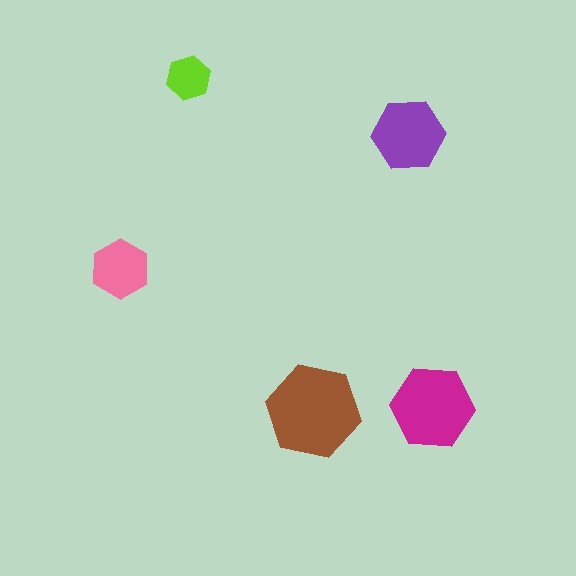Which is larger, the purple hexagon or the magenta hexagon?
The magenta one.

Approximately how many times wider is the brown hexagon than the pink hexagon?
About 1.5 times wider.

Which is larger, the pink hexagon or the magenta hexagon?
The magenta one.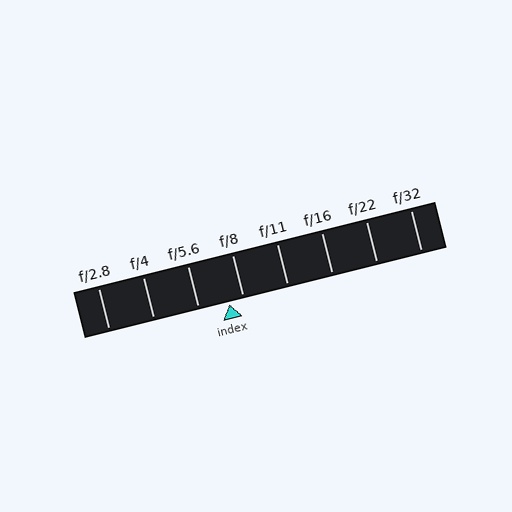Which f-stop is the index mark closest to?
The index mark is closest to f/8.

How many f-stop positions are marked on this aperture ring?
There are 8 f-stop positions marked.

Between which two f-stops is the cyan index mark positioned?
The index mark is between f/5.6 and f/8.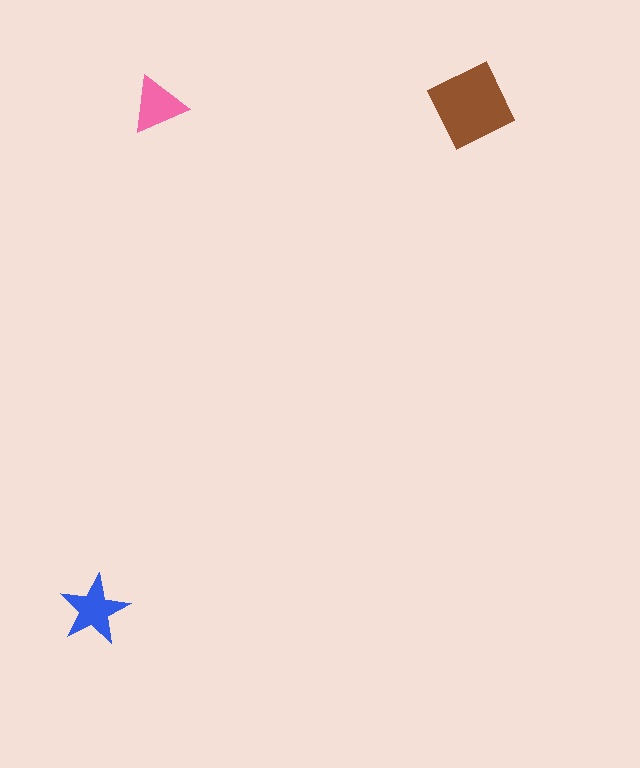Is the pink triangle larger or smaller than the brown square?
Smaller.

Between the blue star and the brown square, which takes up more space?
The brown square.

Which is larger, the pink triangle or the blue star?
The blue star.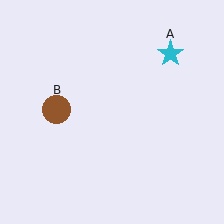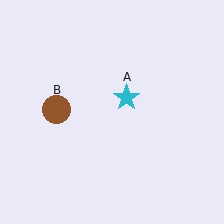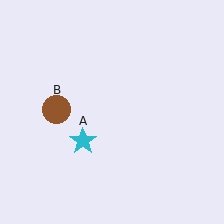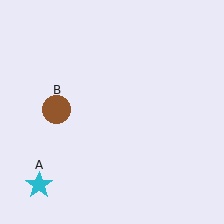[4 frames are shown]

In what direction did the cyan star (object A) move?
The cyan star (object A) moved down and to the left.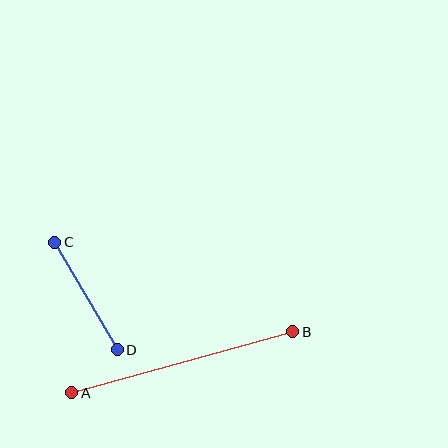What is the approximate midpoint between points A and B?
The midpoint is at approximately (182, 362) pixels.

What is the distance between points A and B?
The distance is approximately 229 pixels.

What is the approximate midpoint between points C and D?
The midpoint is at approximately (86, 296) pixels.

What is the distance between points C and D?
The distance is approximately 124 pixels.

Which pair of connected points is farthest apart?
Points A and B are farthest apart.